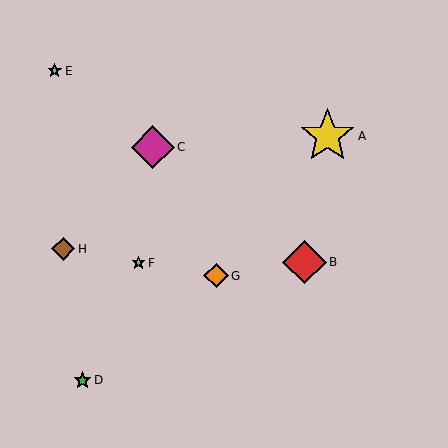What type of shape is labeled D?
Shape D is a green star.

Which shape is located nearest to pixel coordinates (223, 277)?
The orange diamond (labeled G) at (216, 276) is nearest to that location.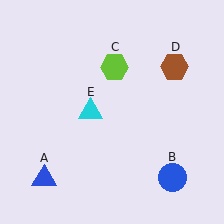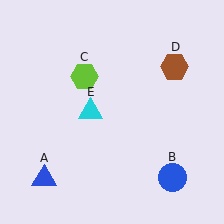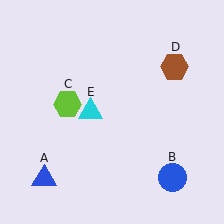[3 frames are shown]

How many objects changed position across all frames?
1 object changed position: lime hexagon (object C).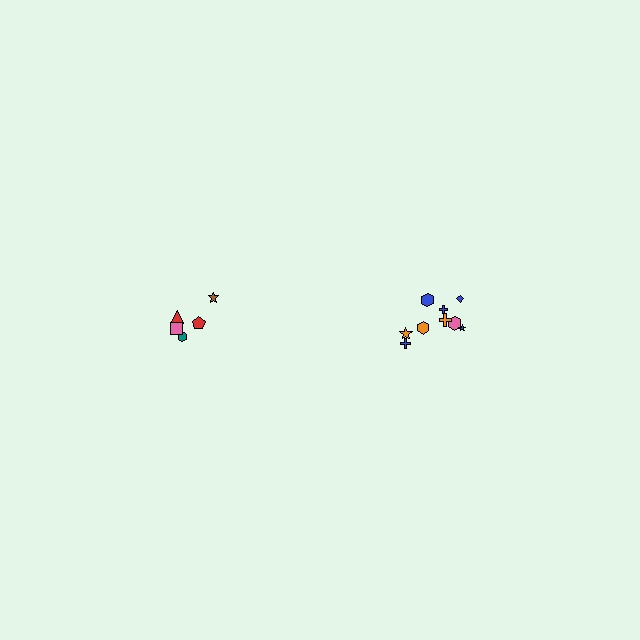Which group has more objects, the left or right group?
The right group.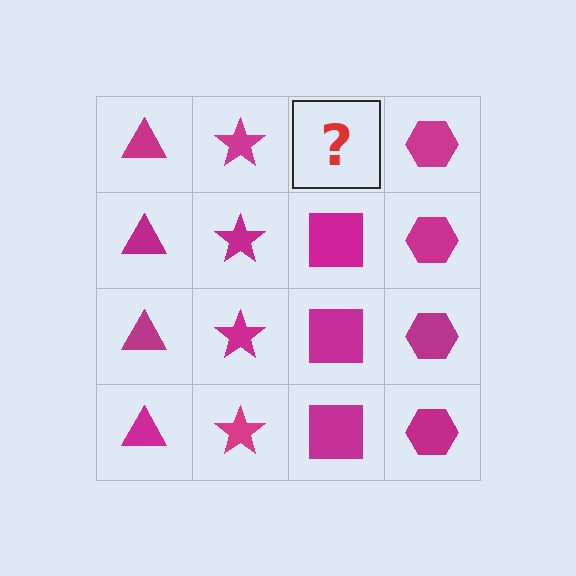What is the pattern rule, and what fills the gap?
The rule is that each column has a consistent shape. The gap should be filled with a magenta square.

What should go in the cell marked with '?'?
The missing cell should contain a magenta square.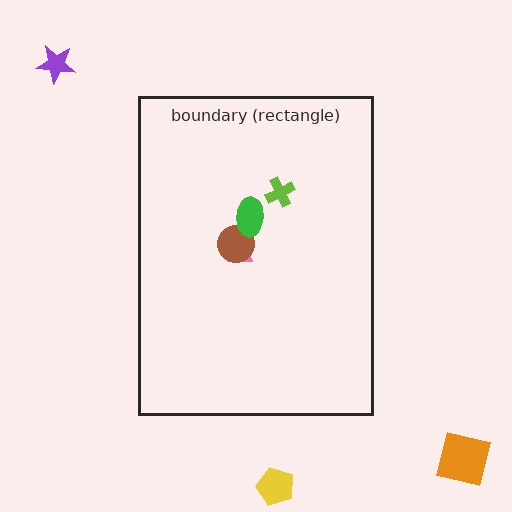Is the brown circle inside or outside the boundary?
Inside.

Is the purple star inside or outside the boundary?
Outside.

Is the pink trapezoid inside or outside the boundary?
Inside.